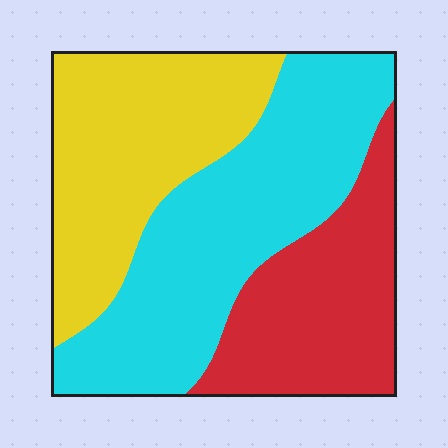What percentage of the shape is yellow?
Yellow covers 32% of the shape.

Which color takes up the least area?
Red, at roughly 25%.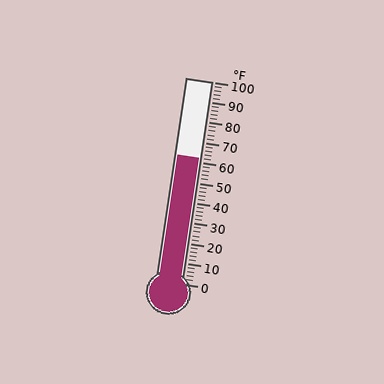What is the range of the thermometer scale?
The thermometer scale ranges from 0°F to 100°F.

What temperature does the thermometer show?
The thermometer shows approximately 62°F.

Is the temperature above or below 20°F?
The temperature is above 20°F.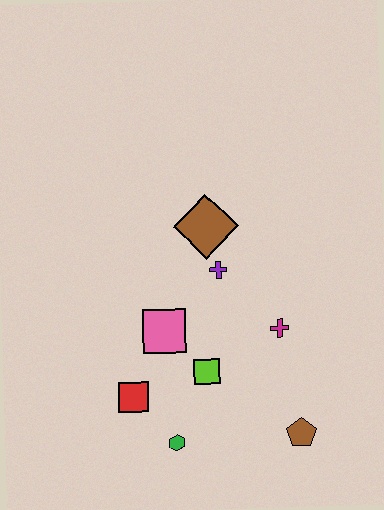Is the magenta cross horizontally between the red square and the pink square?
No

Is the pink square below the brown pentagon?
No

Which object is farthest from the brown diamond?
The brown pentagon is farthest from the brown diamond.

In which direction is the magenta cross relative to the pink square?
The magenta cross is to the right of the pink square.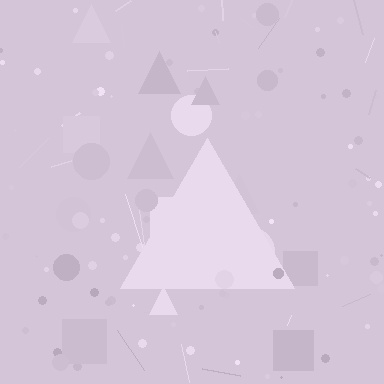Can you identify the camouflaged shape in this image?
The camouflaged shape is a triangle.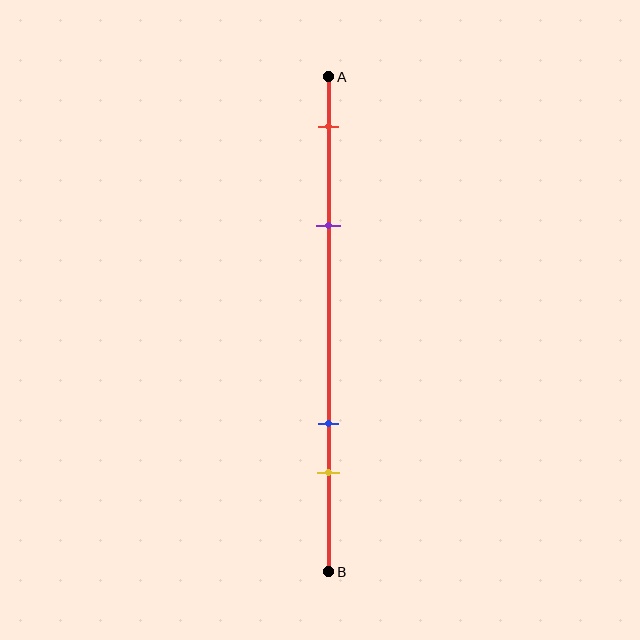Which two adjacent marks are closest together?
The blue and yellow marks are the closest adjacent pair.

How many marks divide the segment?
There are 4 marks dividing the segment.